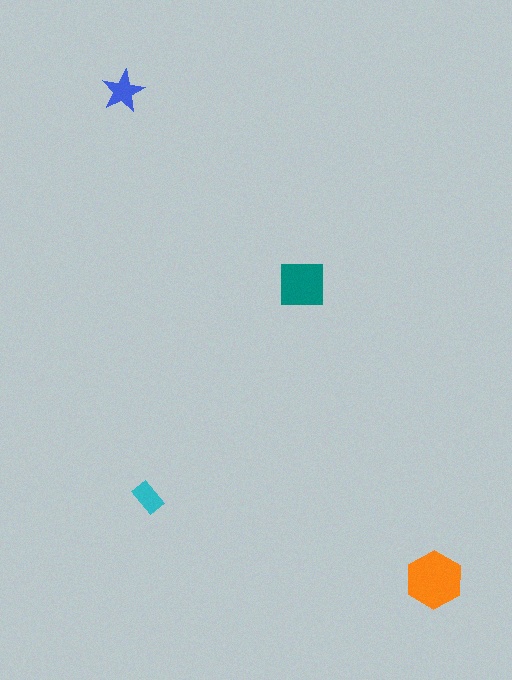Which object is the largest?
The orange hexagon.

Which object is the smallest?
The cyan rectangle.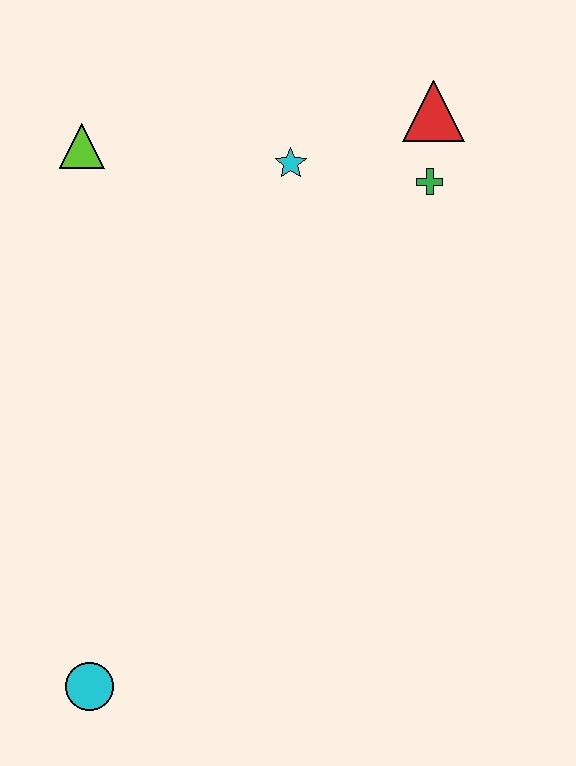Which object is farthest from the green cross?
The cyan circle is farthest from the green cross.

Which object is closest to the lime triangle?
The cyan star is closest to the lime triangle.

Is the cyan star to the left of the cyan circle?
No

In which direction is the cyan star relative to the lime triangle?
The cyan star is to the right of the lime triangle.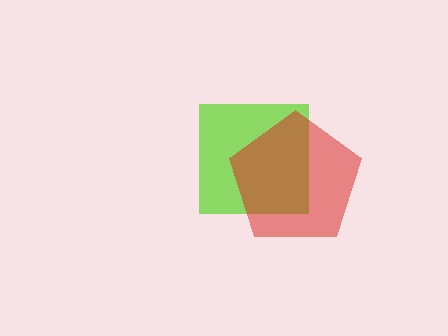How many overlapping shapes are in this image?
There are 2 overlapping shapes in the image.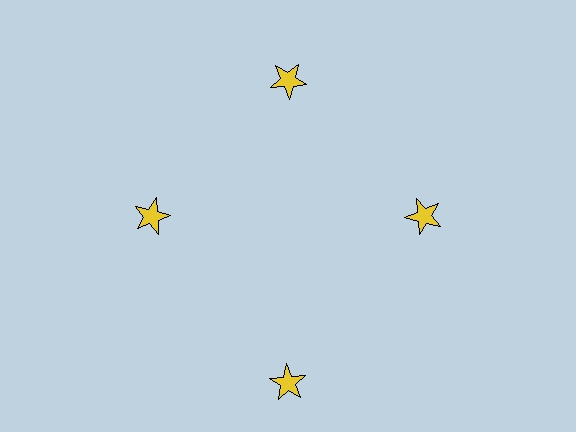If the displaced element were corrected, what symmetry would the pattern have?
It would have 4-fold rotational symmetry — the pattern would map onto itself every 90 degrees.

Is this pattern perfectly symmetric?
No. The 4 yellow stars are arranged in a ring, but one element near the 6 o'clock position is pushed outward from the center, breaking the 4-fold rotational symmetry.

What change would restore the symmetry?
The symmetry would be restored by moving it inward, back onto the ring so that all 4 stars sit at equal angles and equal distance from the center.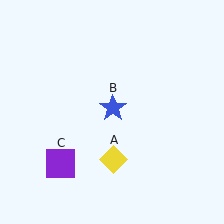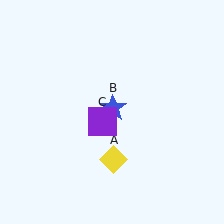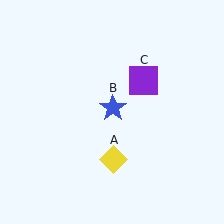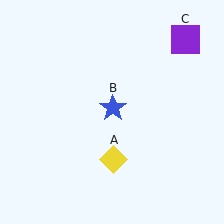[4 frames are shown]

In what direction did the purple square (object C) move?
The purple square (object C) moved up and to the right.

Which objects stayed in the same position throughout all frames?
Yellow diamond (object A) and blue star (object B) remained stationary.